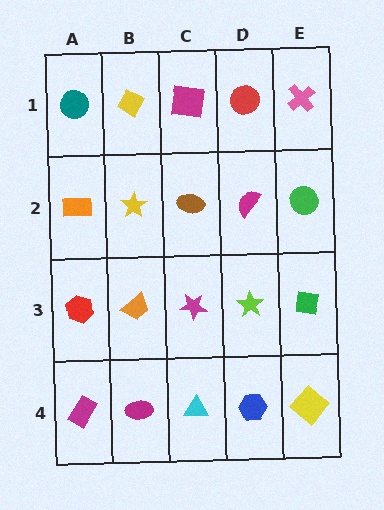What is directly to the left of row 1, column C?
A yellow diamond.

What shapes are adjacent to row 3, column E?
A green circle (row 2, column E), a yellow diamond (row 4, column E), a lime star (row 3, column D).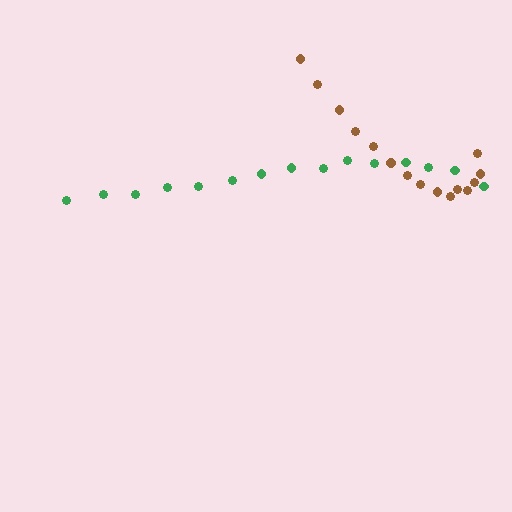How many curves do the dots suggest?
There are 2 distinct paths.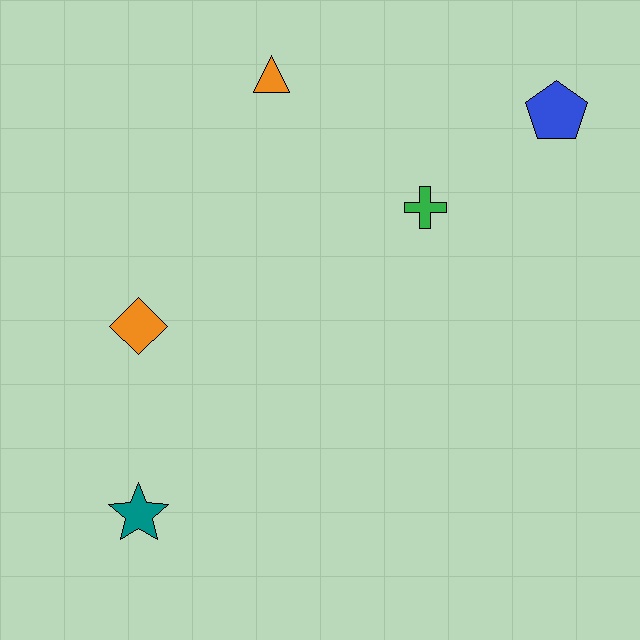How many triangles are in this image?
There is 1 triangle.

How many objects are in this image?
There are 5 objects.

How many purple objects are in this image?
There are no purple objects.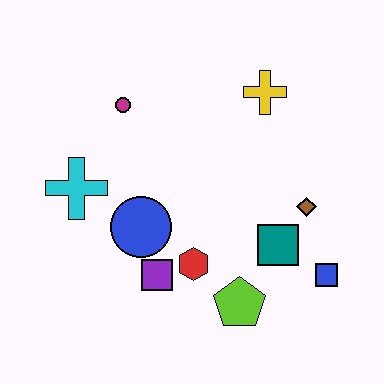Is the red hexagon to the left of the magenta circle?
No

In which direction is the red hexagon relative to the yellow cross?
The red hexagon is below the yellow cross.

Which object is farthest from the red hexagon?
The yellow cross is farthest from the red hexagon.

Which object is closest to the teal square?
The brown diamond is closest to the teal square.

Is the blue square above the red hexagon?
No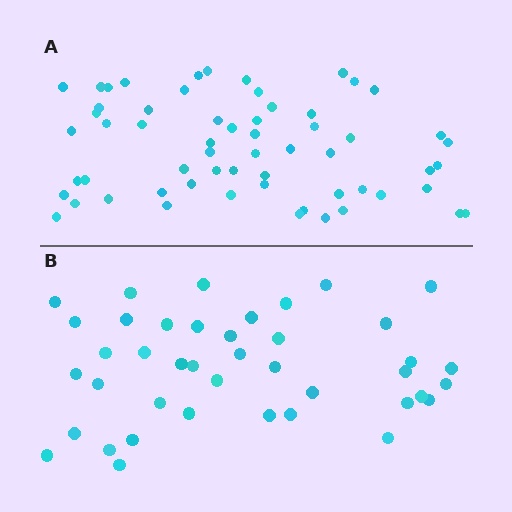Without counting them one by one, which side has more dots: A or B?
Region A (the top region) has more dots.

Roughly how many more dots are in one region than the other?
Region A has approximately 20 more dots than region B.